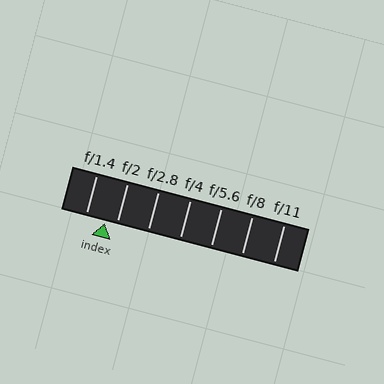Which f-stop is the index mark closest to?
The index mark is closest to f/2.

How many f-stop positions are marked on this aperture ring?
There are 7 f-stop positions marked.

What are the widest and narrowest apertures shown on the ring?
The widest aperture shown is f/1.4 and the narrowest is f/11.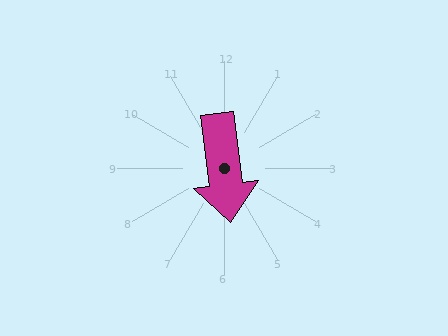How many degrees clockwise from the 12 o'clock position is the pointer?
Approximately 173 degrees.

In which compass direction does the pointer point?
South.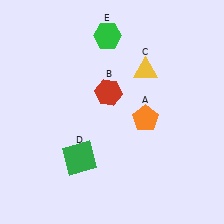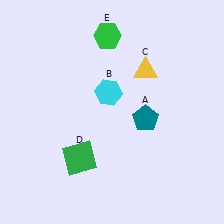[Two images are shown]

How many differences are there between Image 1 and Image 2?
There are 2 differences between the two images.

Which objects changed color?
A changed from orange to teal. B changed from red to cyan.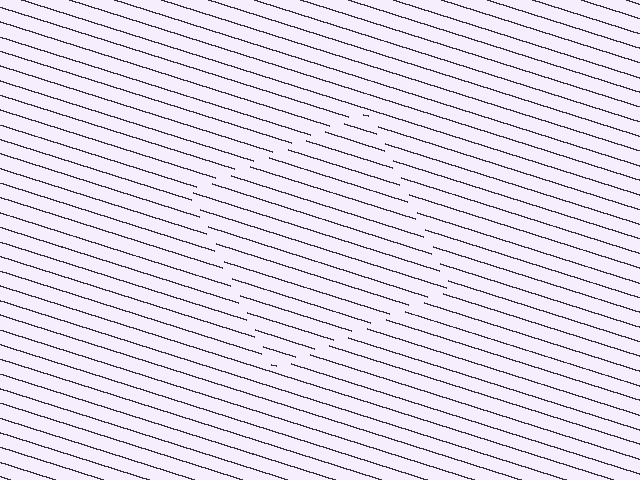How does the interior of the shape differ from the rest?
The interior of the shape contains the same grating, shifted by half a period — the contour is defined by the phase discontinuity where line-ends from the inner and outer gratings abut.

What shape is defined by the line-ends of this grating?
An illusory square. The interior of the shape contains the same grating, shifted by half a period — the contour is defined by the phase discontinuity where line-ends from the inner and outer gratings abut.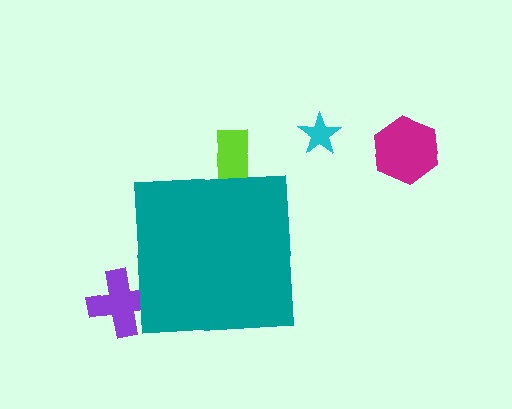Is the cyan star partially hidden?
No, the cyan star is fully visible.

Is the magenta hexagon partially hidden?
No, the magenta hexagon is fully visible.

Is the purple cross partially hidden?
Yes, the purple cross is partially hidden behind the teal square.